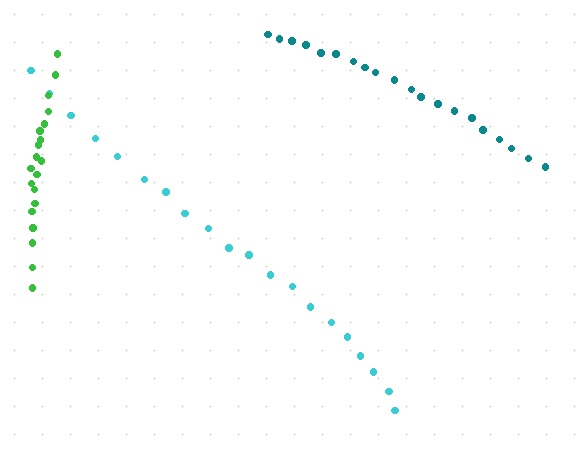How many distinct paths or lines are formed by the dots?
There are 3 distinct paths.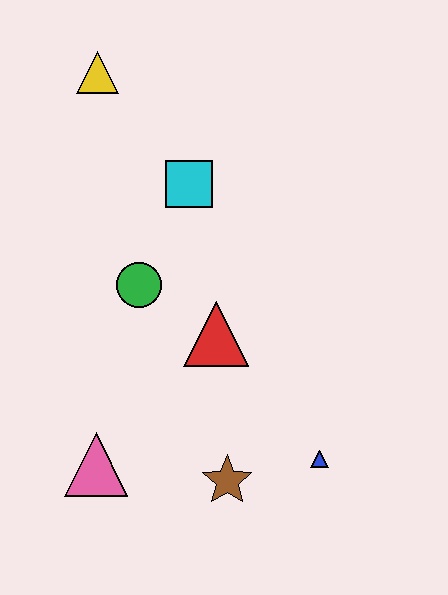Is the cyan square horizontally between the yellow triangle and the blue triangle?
Yes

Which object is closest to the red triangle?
The green circle is closest to the red triangle.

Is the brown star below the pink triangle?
Yes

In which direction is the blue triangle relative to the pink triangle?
The blue triangle is to the right of the pink triangle.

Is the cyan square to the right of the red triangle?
No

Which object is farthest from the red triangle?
The yellow triangle is farthest from the red triangle.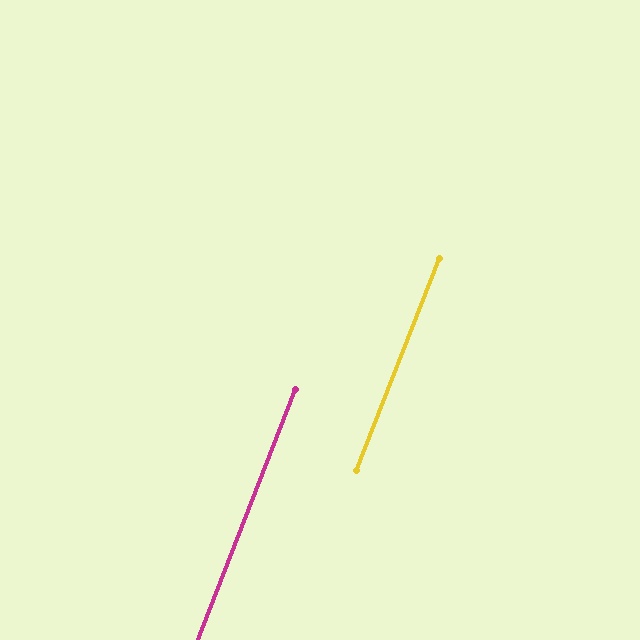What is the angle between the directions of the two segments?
Approximately 0 degrees.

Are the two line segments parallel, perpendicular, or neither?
Parallel — their directions differ by only 0.4°.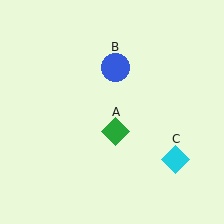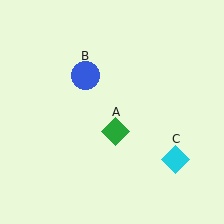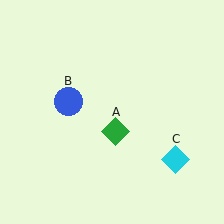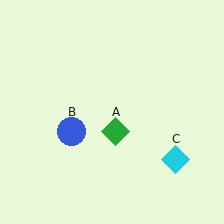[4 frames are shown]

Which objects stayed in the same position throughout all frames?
Green diamond (object A) and cyan diamond (object C) remained stationary.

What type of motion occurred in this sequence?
The blue circle (object B) rotated counterclockwise around the center of the scene.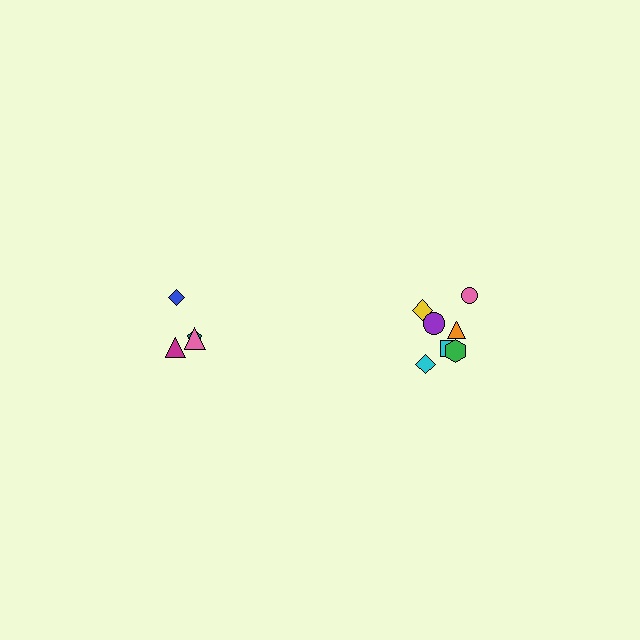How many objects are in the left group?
There are 4 objects.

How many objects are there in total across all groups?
There are 11 objects.